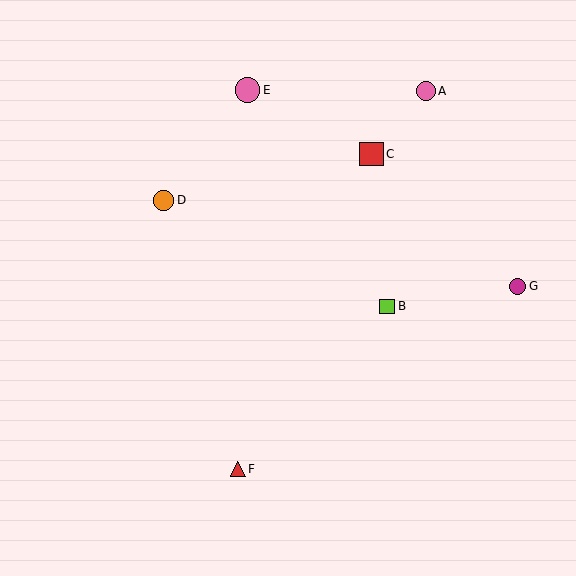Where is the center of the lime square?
The center of the lime square is at (387, 306).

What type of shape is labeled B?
Shape B is a lime square.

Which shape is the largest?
The pink circle (labeled E) is the largest.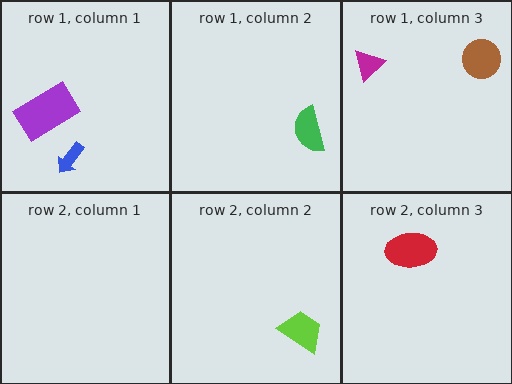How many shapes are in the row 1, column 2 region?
1.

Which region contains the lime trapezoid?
The row 2, column 2 region.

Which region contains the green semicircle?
The row 1, column 2 region.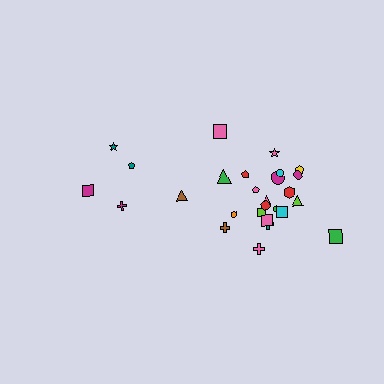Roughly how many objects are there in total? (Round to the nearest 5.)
Roughly 25 objects in total.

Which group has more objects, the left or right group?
The right group.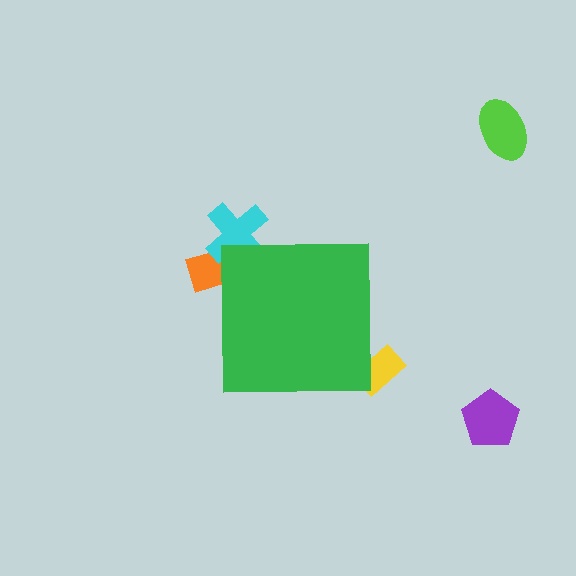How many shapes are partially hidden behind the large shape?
3 shapes are partially hidden.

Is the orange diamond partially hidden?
Yes, the orange diamond is partially hidden behind the green square.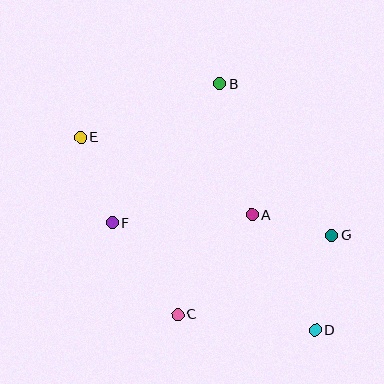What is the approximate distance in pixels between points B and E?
The distance between B and E is approximately 149 pixels.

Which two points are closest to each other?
Points A and G are closest to each other.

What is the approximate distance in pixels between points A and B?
The distance between A and B is approximately 135 pixels.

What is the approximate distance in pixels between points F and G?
The distance between F and G is approximately 220 pixels.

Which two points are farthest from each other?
Points D and E are farthest from each other.